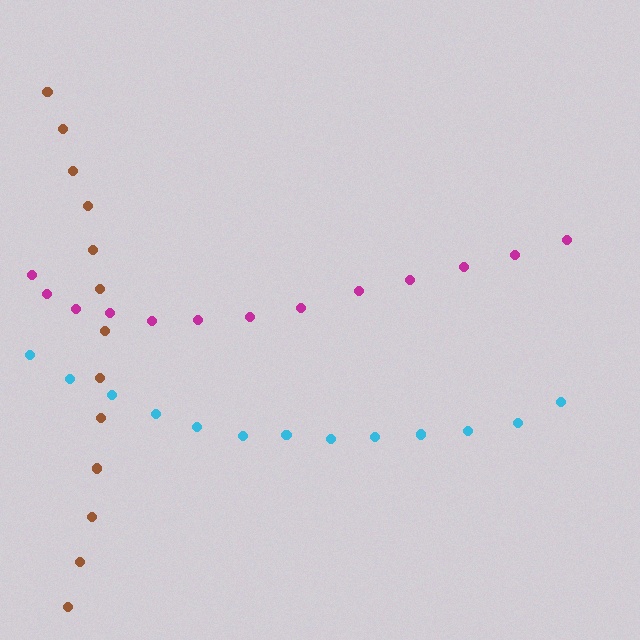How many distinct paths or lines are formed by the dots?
There are 3 distinct paths.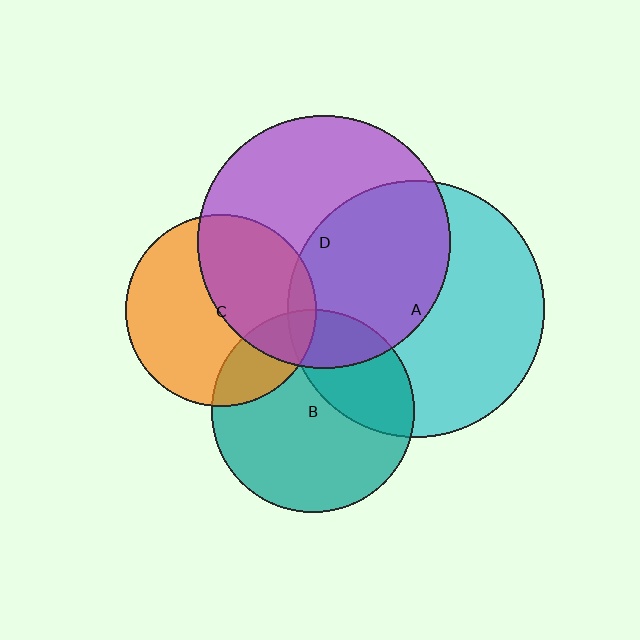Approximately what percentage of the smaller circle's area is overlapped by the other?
Approximately 20%.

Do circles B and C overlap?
Yes.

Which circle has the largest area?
Circle A (cyan).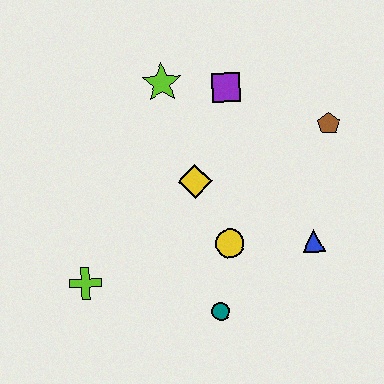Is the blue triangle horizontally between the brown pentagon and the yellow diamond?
Yes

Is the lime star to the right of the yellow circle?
No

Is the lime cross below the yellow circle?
Yes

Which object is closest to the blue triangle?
The yellow circle is closest to the blue triangle.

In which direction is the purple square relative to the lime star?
The purple square is to the right of the lime star.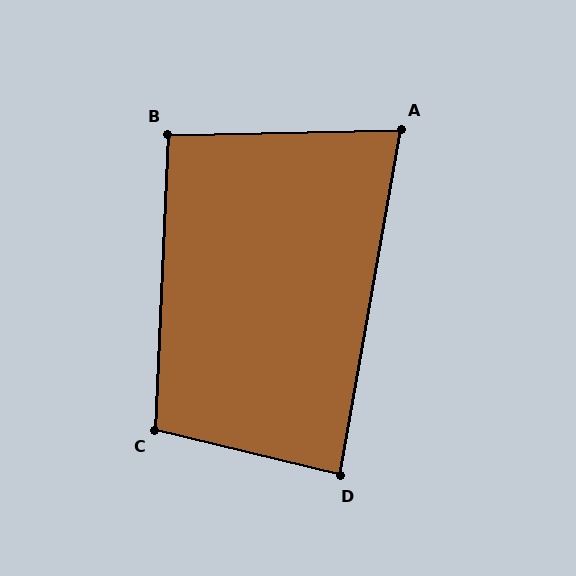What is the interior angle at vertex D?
Approximately 86 degrees (approximately right).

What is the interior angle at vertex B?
Approximately 94 degrees (approximately right).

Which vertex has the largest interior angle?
C, at approximately 101 degrees.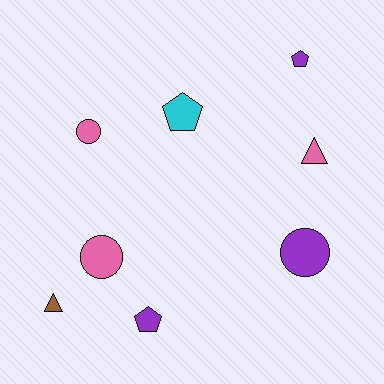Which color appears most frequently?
Purple, with 3 objects.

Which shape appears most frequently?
Circle, with 3 objects.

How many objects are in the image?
There are 8 objects.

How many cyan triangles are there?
There are no cyan triangles.